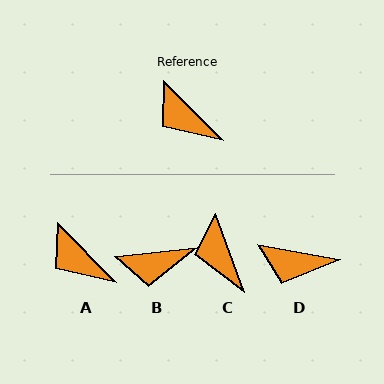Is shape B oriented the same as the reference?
No, it is off by about 51 degrees.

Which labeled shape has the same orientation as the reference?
A.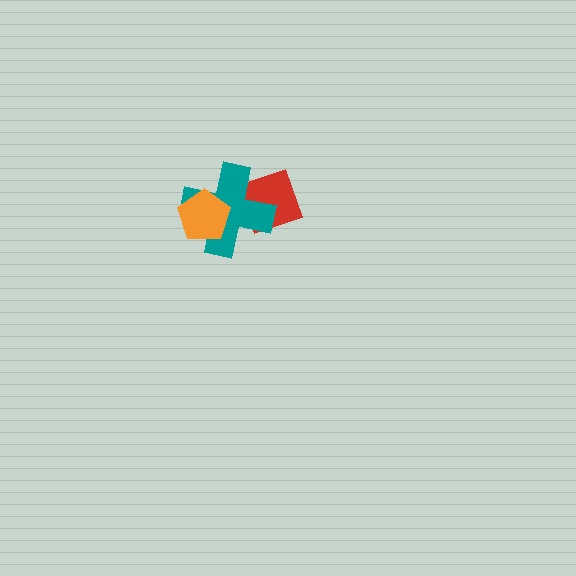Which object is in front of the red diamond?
The teal cross is in front of the red diamond.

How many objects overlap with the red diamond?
1 object overlaps with the red diamond.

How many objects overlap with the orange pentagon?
1 object overlaps with the orange pentagon.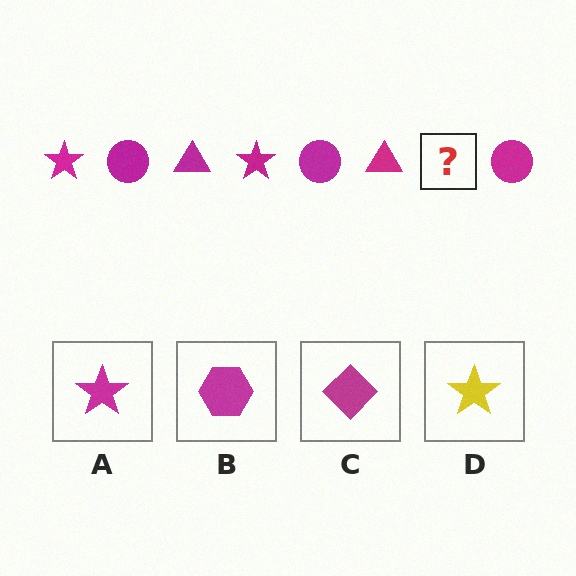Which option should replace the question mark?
Option A.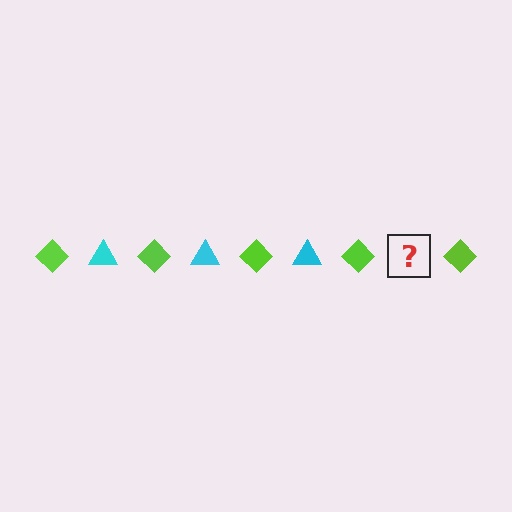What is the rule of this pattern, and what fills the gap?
The rule is that the pattern alternates between lime diamond and cyan triangle. The gap should be filled with a cyan triangle.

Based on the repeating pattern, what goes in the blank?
The blank should be a cyan triangle.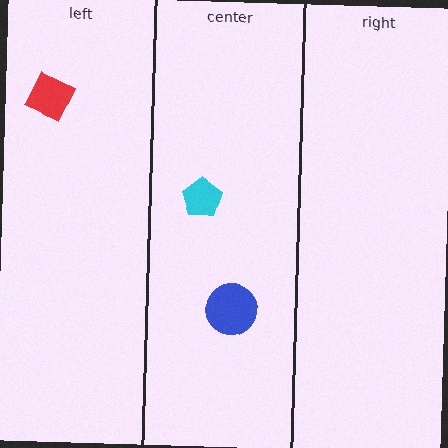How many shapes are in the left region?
1.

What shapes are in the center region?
The cyan pentagon, the blue circle.